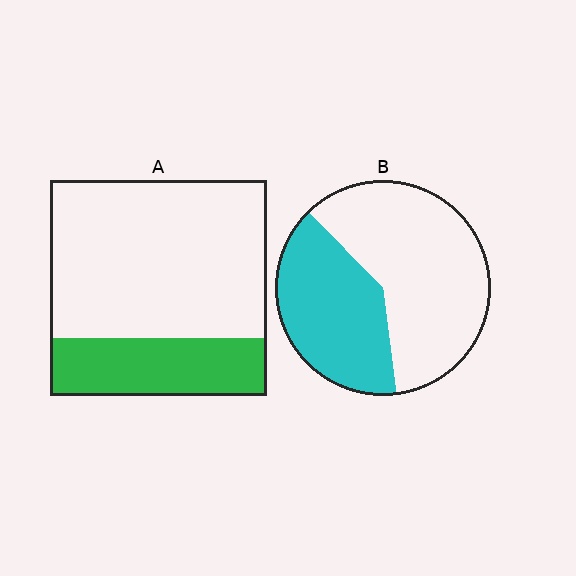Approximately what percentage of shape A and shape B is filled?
A is approximately 25% and B is approximately 40%.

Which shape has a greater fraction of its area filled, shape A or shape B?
Shape B.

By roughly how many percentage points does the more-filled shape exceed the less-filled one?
By roughly 15 percentage points (B over A).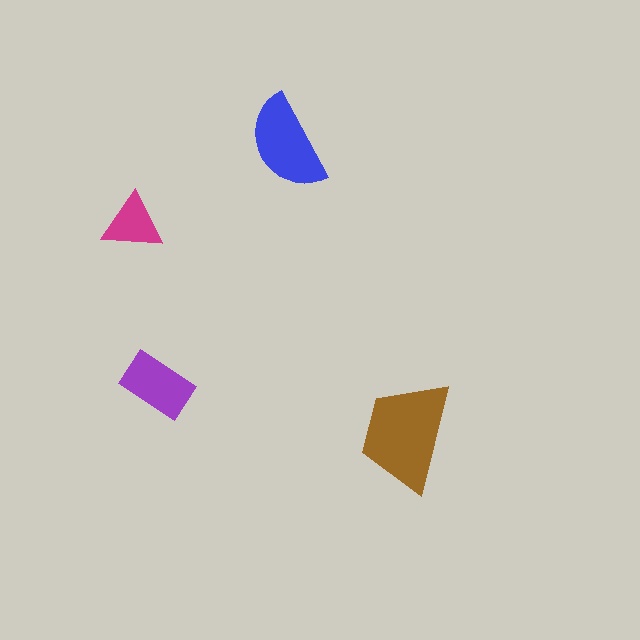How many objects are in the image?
There are 4 objects in the image.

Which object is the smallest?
The magenta triangle.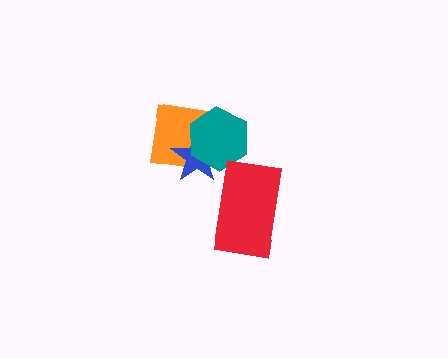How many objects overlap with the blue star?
2 objects overlap with the blue star.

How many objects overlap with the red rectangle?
0 objects overlap with the red rectangle.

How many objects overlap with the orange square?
2 objects overlap with the orange square.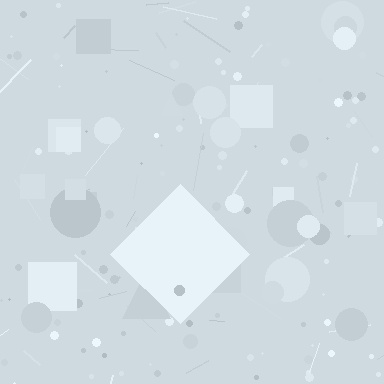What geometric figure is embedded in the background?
A diamond is embedded in the background.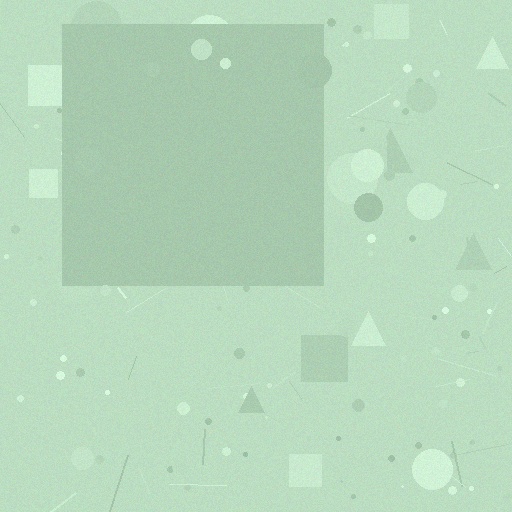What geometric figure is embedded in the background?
A square is embedded in the background.